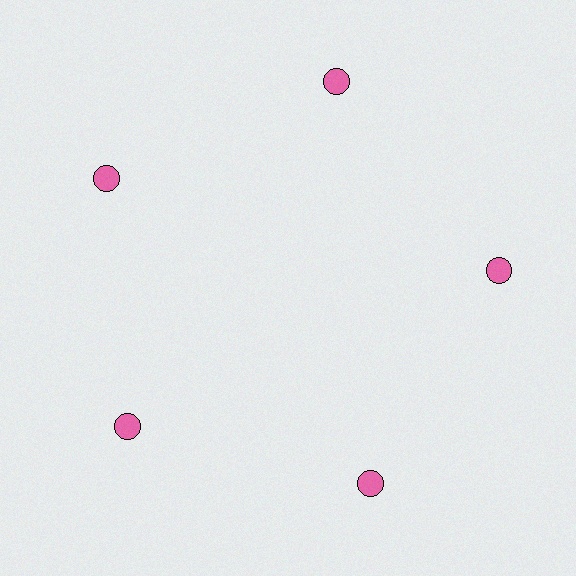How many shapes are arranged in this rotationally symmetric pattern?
There are 5 shapes, arranged in 5 groups of 1.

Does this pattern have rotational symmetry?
Yes, this pattern has 5-fold rotational symmetry. It looks the same after rotating 72 degrees around the center.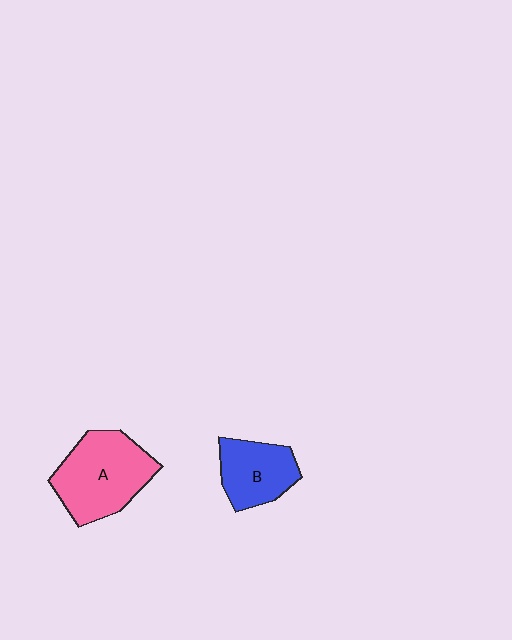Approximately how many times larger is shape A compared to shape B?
Approximately 1.5 times.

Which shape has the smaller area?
Shape B (blue).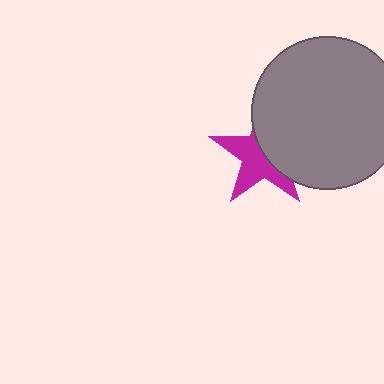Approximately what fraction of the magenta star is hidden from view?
Roughly 47% of the magenta star is hidden behind the gray circle.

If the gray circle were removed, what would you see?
You would see the complete magenta star.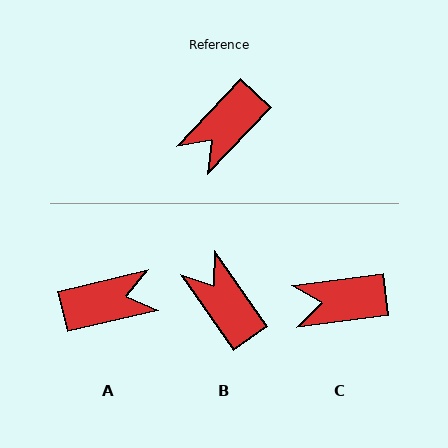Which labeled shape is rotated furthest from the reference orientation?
A, about 147 degrees away.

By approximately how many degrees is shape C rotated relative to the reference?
Approximately 39 degrees clockwise.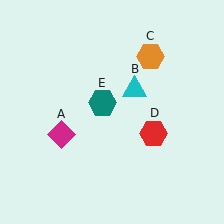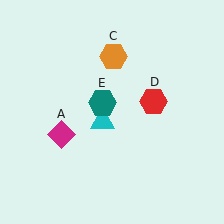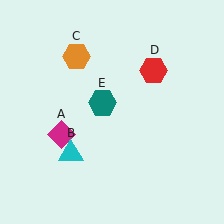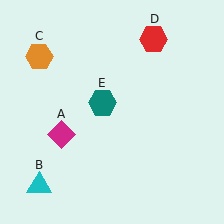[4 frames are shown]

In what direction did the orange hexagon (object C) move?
The orange hexagon (object C) moved left.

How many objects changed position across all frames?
3 objects changed position: cyan triangle (object B), orange hexagon (object C), red hexagon (object D).